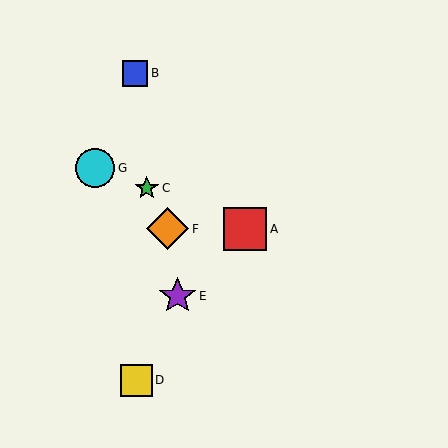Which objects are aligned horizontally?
Objects A, F are aligned horizontally.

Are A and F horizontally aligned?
Yes, both are at y≈229.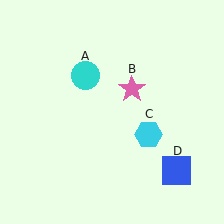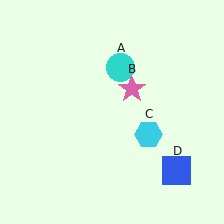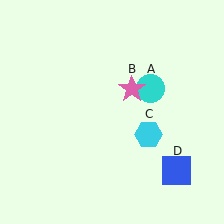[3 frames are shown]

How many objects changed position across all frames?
1 object changed position: cyan circle (object A).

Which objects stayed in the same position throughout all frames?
Pink star (object B) and cyan hexagon (object C) and blue square (object D) remained stationary.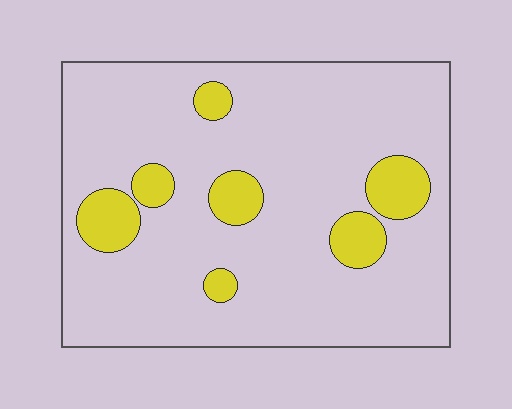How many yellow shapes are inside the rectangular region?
7.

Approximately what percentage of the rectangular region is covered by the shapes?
Approximately 15%.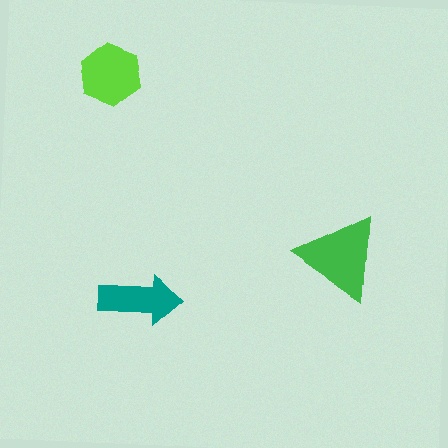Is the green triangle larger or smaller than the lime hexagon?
Larger.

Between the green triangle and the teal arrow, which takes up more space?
The green triangle.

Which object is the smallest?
The teal arrow.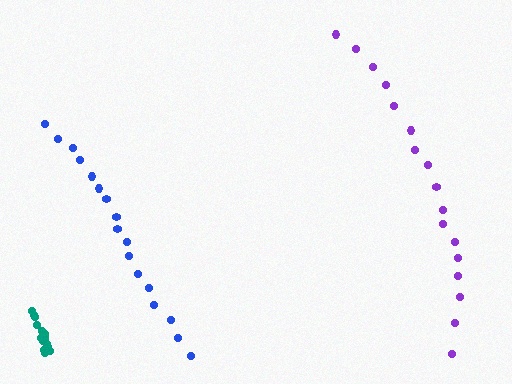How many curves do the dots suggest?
There are 3 distinct paths.